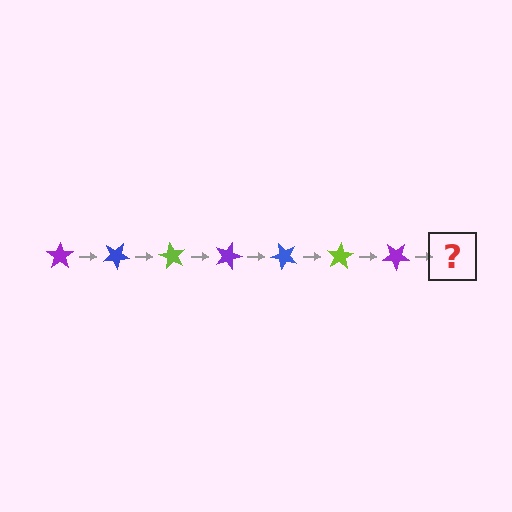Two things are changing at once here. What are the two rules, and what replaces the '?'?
The two rules are that it rotates 30 degrees each step and the color cycles through purple, blue, and lime. The '?' should be a blue star, rotated 210 degrees from the start.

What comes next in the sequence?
The next element should be a blue star, rotated 210 degrees from the start.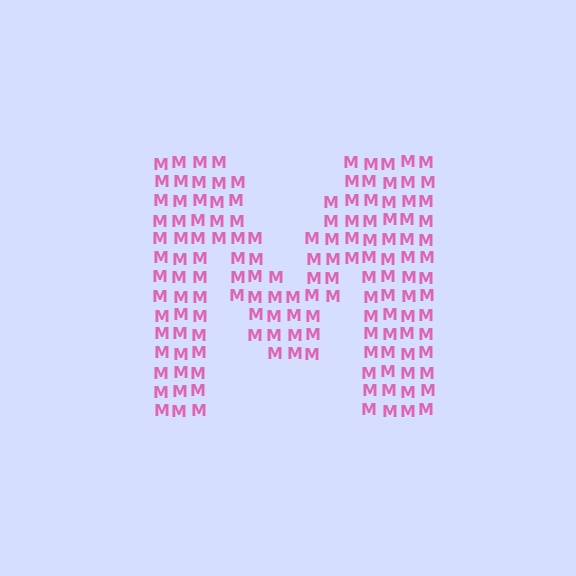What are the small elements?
The small elements are letter M's.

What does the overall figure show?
The overall figure shows the letter M.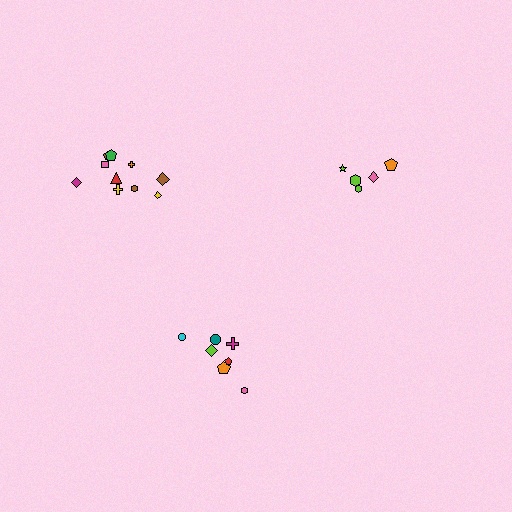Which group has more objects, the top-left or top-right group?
The top-left group.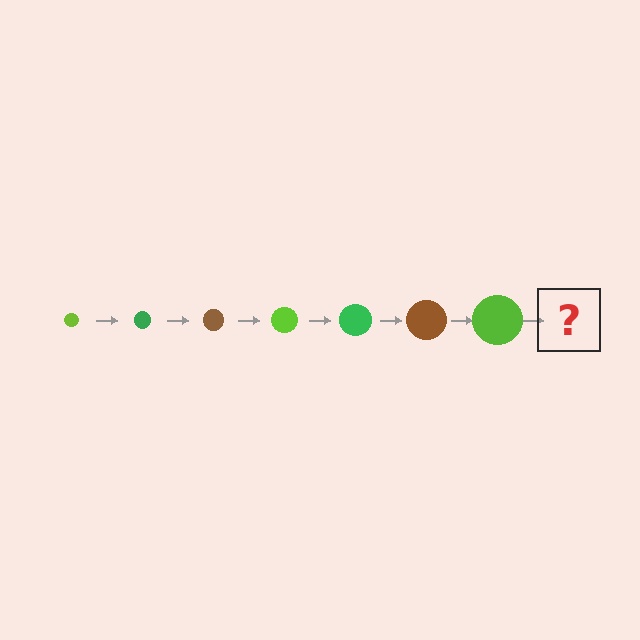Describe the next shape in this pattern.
It should be a green circle, larger than the previous one.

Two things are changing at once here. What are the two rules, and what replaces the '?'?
The two rules are that the circle grows larger each step and the color cycles through lime, green, and brown. The '?' should be a green circle, larger than the previous one.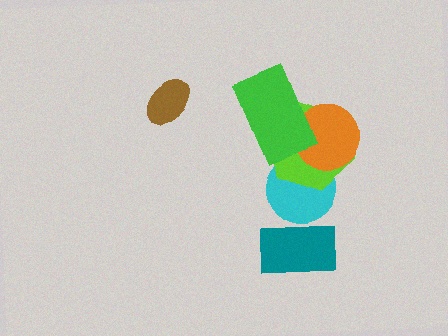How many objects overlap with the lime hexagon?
3 objects overlap with the lime hexagon.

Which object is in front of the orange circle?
The green rectangle is in front of the orange circle.